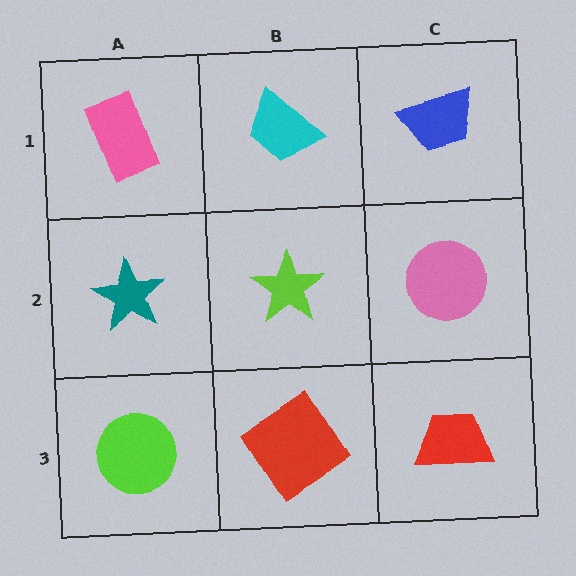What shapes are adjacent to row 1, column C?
A pink circle (row 2, column C), a cyan trapezoid (row 1, column B).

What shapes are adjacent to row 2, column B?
A cyan trapezoid (row 1, column B), a red diamond (row 3, column B), a teal star (row 2, column A), a pink circle (row 2, column C).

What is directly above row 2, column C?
A blue trapezoid.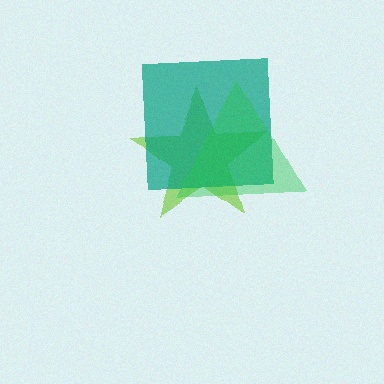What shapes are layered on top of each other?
The layered shapes are: a lime star, a teal square, a green triangle.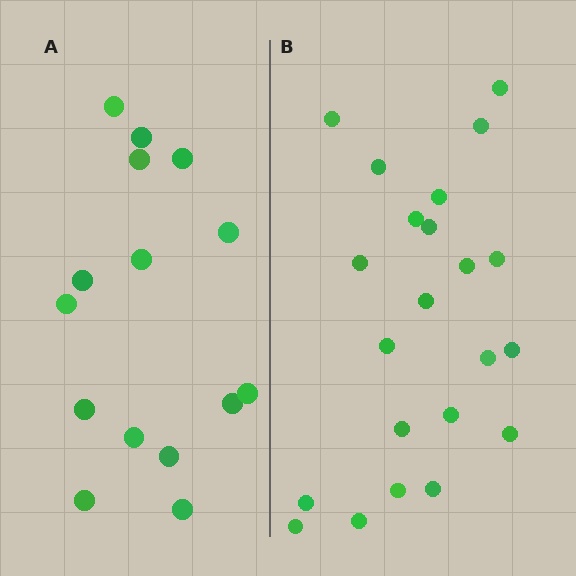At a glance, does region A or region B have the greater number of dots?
Region B (the right region) has more dots.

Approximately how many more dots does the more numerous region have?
Region B has roughly 8 or so more dots than region A.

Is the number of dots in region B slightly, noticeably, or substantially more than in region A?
Region B has substantially more. The ratio is roughly 1.5 to 1.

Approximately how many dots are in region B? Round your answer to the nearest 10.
About 20 dots. (The exact count is 22, which rounds to 20.)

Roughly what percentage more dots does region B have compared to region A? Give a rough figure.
About 45% more.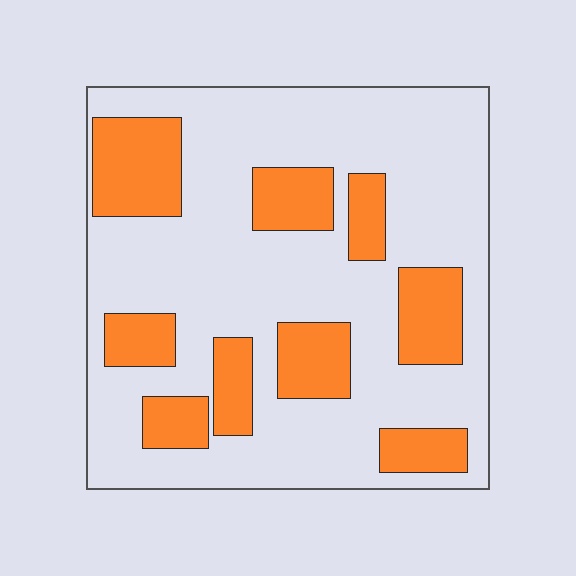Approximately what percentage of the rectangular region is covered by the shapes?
Approximately 30%.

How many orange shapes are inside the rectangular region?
9.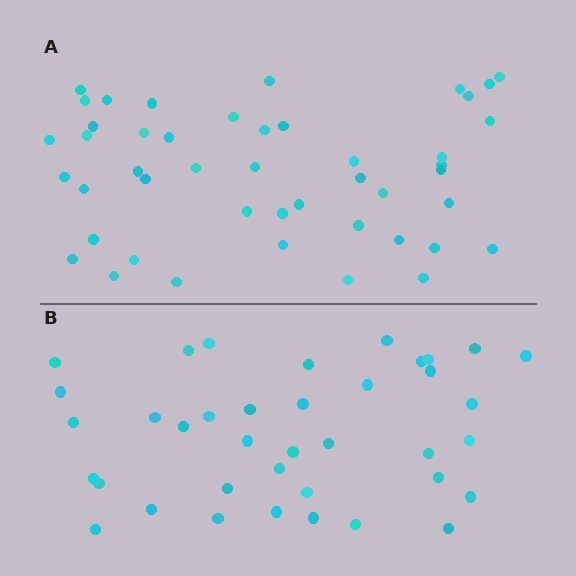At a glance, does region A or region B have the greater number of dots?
Region A (the top region) has more dots.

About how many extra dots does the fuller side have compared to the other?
Region A has roughly 8 or so more dots than region B.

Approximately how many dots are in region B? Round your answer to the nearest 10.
About 40 dots. (The exact count is 38, which rounds to 40.)